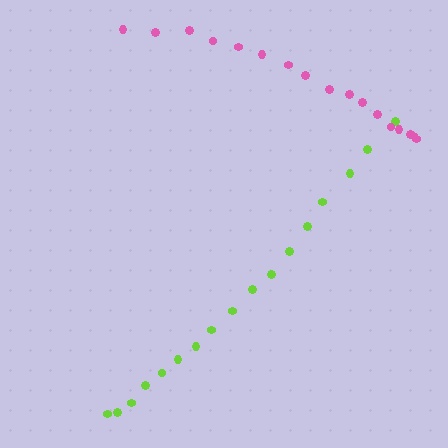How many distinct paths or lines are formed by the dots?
There are 2 distinct paths.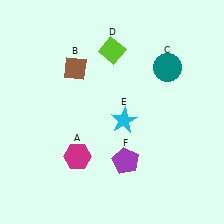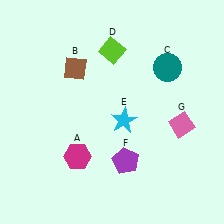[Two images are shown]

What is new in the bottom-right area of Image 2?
A pink diamond (G) was added in the bottom-right area of Image 2.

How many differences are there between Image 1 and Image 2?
There is 1 difference between the two images.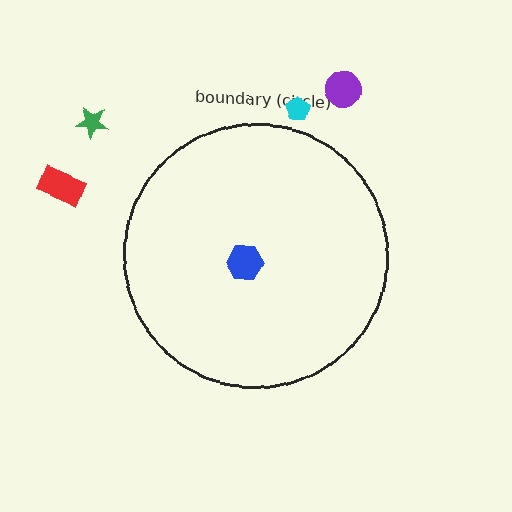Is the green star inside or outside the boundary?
Outside.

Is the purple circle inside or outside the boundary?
Outside.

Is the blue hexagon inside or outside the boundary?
Inside.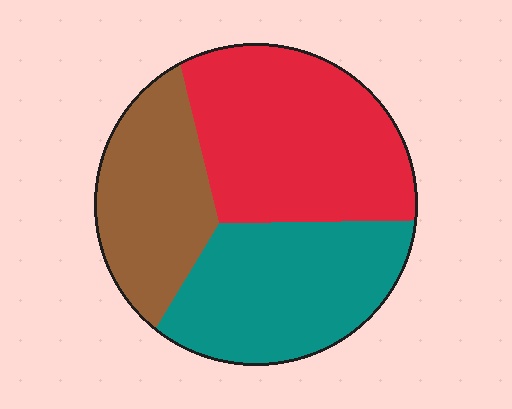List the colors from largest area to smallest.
From largest to smallest: red, teal, brown.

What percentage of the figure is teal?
Teal takes up about one third (1/3) of the figure.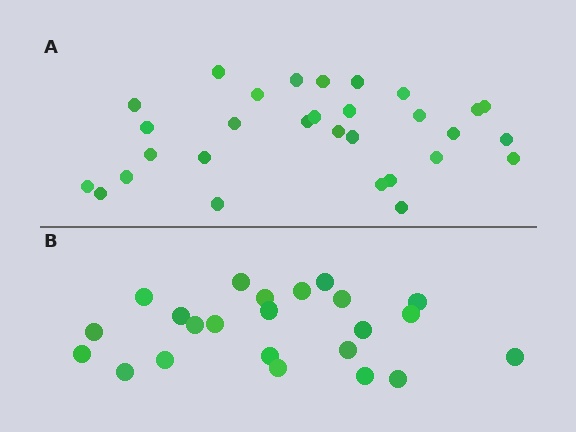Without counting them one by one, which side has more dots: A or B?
Region A (the top region) has more dots.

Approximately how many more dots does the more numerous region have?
Region A has roughly 8 or so more dots than region B.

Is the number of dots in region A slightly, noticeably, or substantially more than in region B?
Region A has noticeably more, but not dramatically so. The ratio is roughly 1.3 to 1.